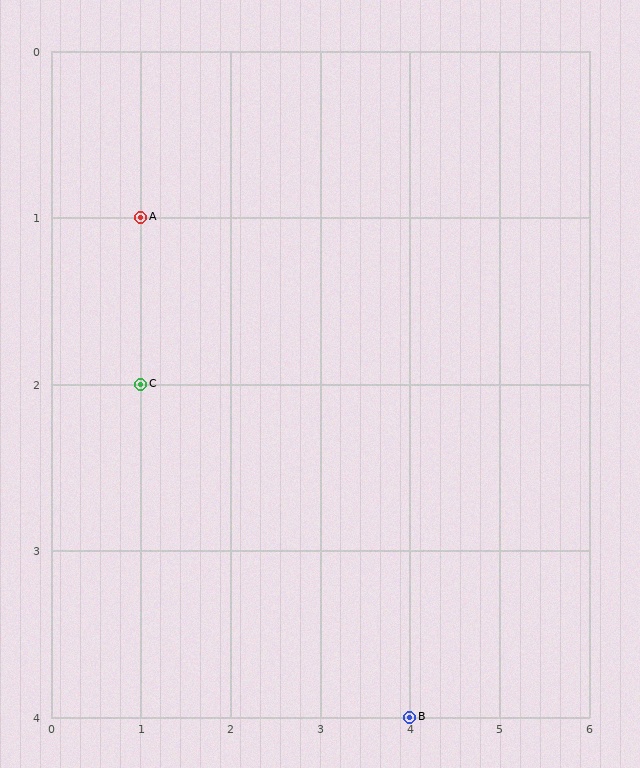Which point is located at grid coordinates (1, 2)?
Point C is at (1, 2).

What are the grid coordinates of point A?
Point A is at grid coordinates (1, 1).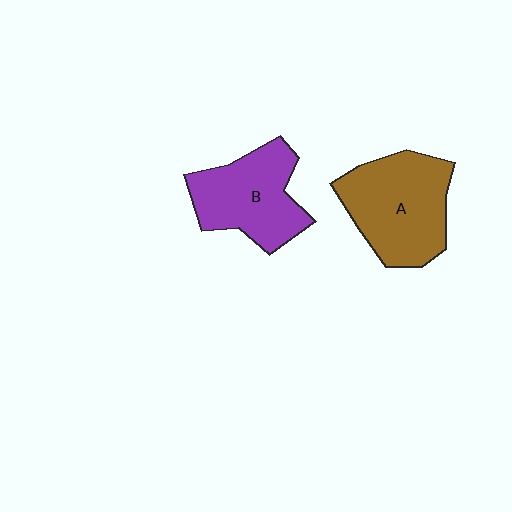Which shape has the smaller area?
Shape B (purple).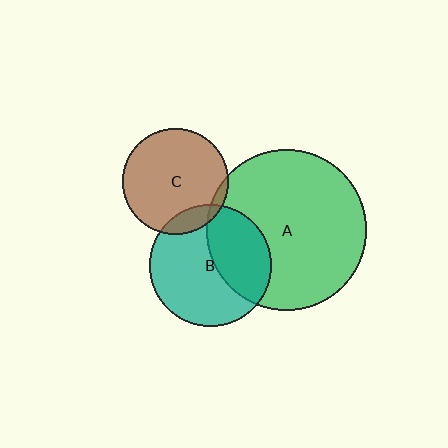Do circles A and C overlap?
Yes.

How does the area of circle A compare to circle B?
Approximately 1.7 times.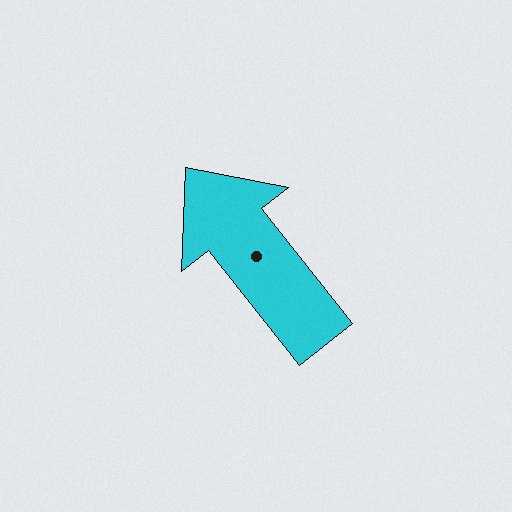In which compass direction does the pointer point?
Northwest.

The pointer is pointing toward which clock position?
Roughly 11 o'clock.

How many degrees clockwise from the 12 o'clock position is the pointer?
Approximately 322 degrees.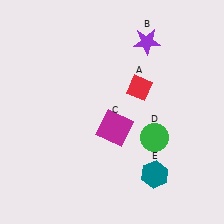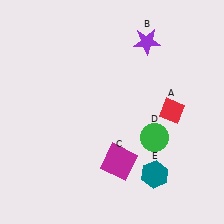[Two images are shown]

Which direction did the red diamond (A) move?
The red diamond (A) moved right.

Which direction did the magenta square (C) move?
The magenta square (C) moved down.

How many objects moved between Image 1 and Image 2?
2 objects moved between the two images.